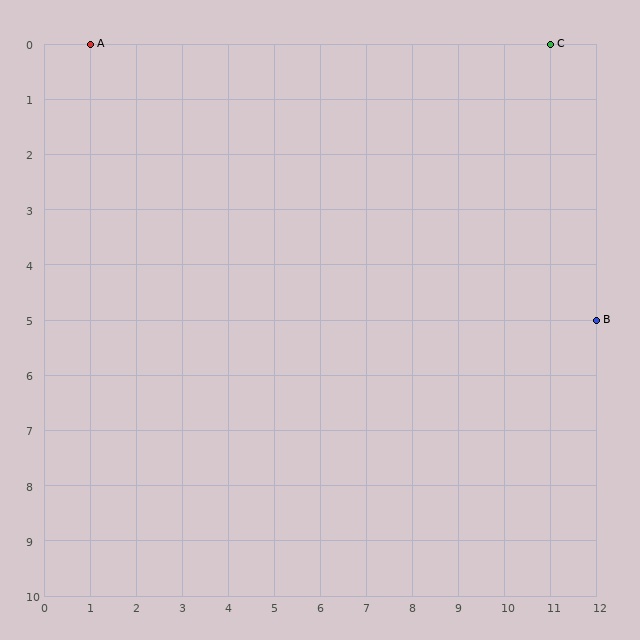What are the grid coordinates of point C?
Point C is at grid coordinates (11, 0).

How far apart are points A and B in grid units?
Points A and B are 11 columns and 5 rows apart (about 12.1 grid units diagonally).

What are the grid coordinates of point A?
Point A is at grid coordinates (1, 0).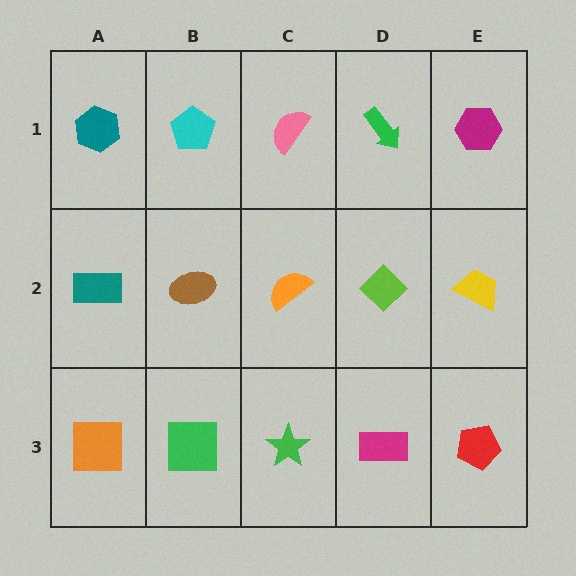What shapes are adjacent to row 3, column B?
A brown ellipse (row 2, column B), an orange square (row 3, column A), a green star (row 3, column C).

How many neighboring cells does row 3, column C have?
3.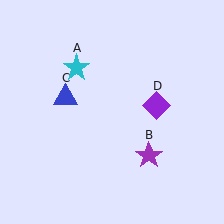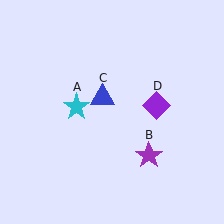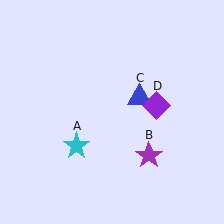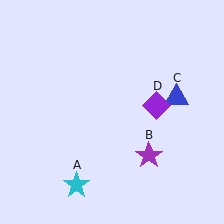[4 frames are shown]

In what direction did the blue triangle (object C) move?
The blue triangle (object C) moved right.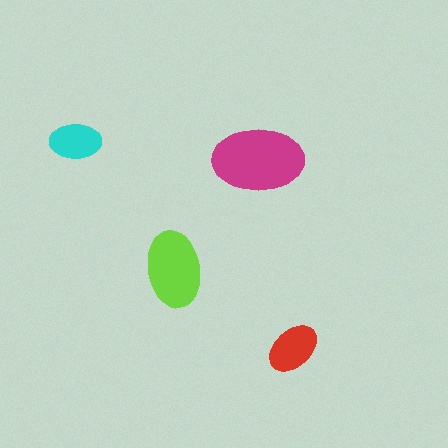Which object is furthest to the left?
The cyan ellipse is leftmost.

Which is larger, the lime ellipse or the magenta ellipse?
The magenta one.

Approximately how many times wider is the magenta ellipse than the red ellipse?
About 1.5 times wider.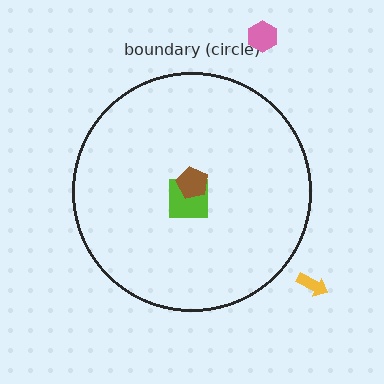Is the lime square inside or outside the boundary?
Inside.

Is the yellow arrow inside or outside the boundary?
Outside.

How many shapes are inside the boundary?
2 inside, 2 outside.